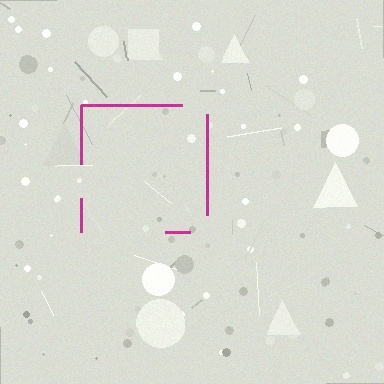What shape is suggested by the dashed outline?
The dashed outline suggests a square.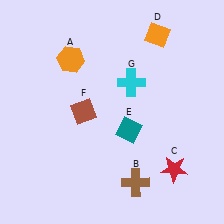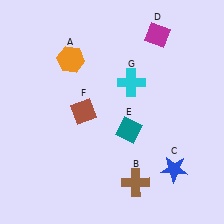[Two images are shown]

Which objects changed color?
C changed from red to blue. D changed from orange to magenta.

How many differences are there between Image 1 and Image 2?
There are 2 differences between the two images.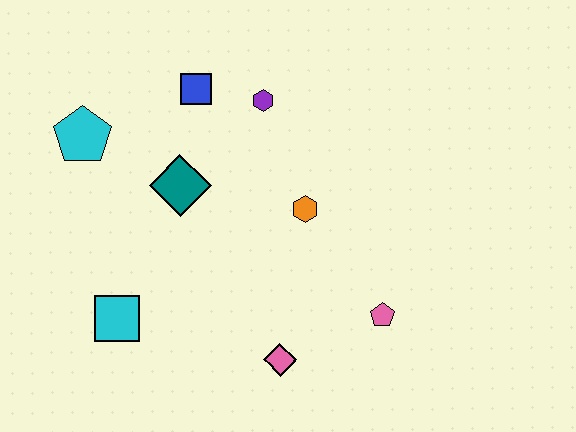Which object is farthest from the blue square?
The pink pentagon is farthest from the blue square.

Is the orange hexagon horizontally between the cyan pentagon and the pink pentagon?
Yes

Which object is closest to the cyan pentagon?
The teal diamond is closest to the cyan pentagon.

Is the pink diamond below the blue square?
Yes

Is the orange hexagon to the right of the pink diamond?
Yes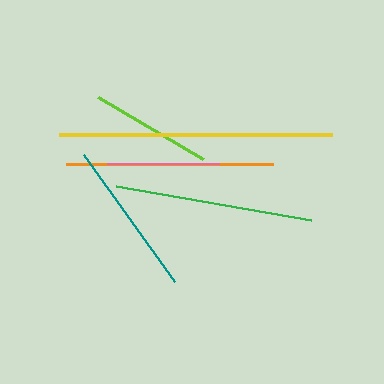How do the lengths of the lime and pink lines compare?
The lime and pink lines are approximately the same length.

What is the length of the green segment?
The green segment is approximately 198 pixels long.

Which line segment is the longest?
The yellow line is the longest at approximately 273 pixels.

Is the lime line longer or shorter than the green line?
The green line is longer than the lime line.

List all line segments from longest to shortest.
From longest to shortest: yellow, orange, green, teal, lime, pink.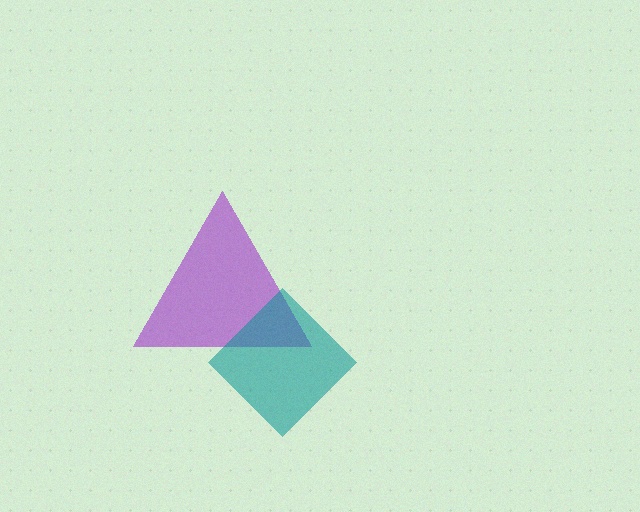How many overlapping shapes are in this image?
There are 2 overlapping shapes in the image.